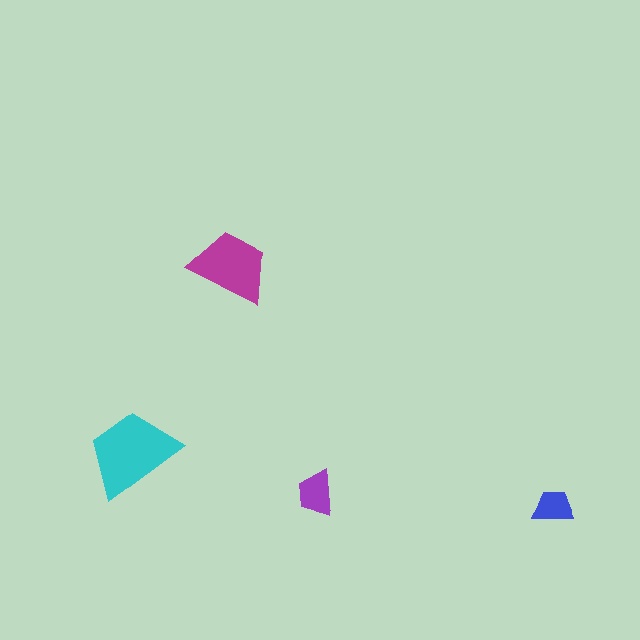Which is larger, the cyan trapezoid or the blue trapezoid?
The cyan one.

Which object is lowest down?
The blue trapezoid is bottommost.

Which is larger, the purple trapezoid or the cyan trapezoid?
The cyan one.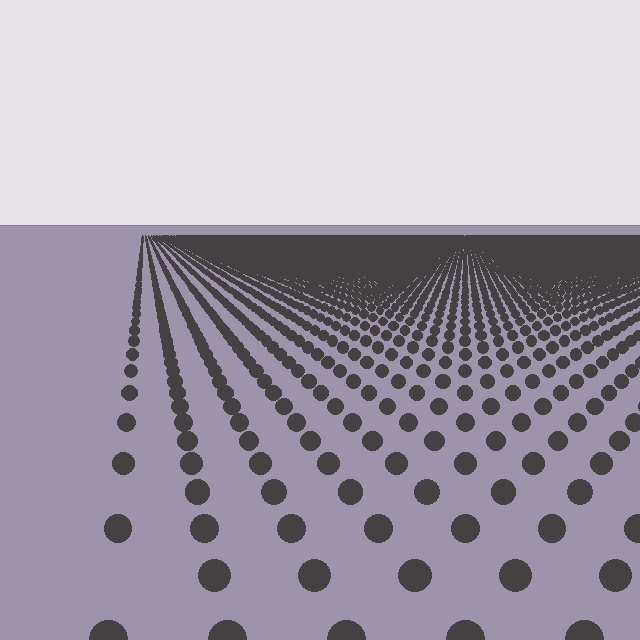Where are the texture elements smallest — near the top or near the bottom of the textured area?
Near the top.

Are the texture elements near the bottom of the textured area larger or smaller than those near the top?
Larger. Near the bottom, elements are closer to the viewer and appear at a bigger on-screen size.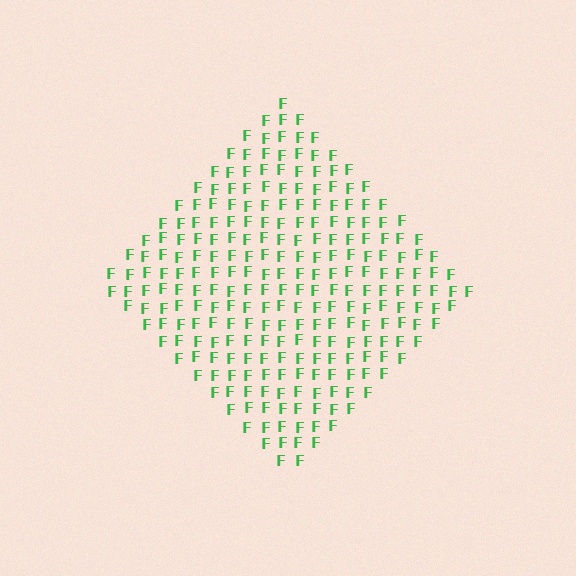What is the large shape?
The large shape is a diamond.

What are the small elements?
The small elements are letter F's.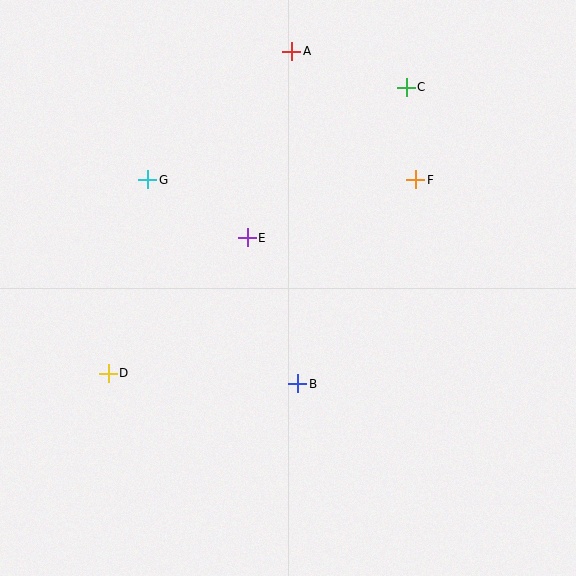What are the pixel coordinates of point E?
Point E is at (247, 238).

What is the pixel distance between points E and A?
The distance between E and A is 192 pixels.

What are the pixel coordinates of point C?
Point C is at (406, 87).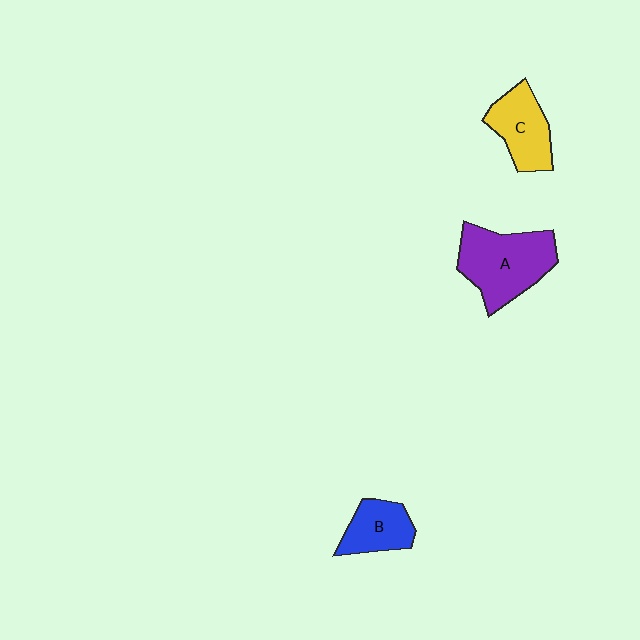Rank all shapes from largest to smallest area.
From largest to smallest: A (purple), C (yellow), B (blue).